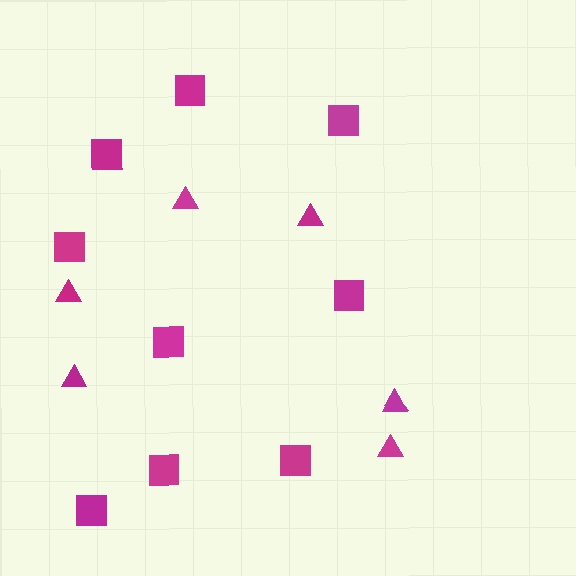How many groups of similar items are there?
There are 2 groups: one group of squares (9) and one group of triangles (6).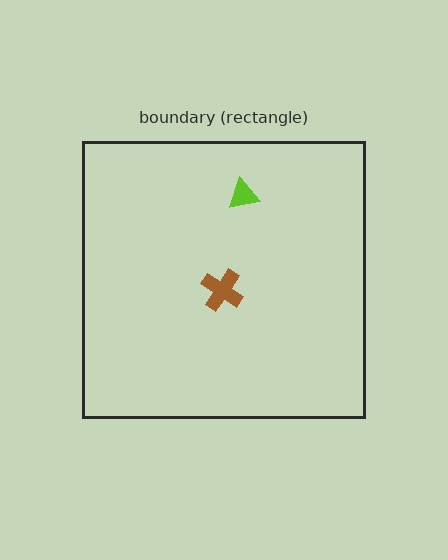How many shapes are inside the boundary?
2 inside, 0 outside.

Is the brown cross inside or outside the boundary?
Inside.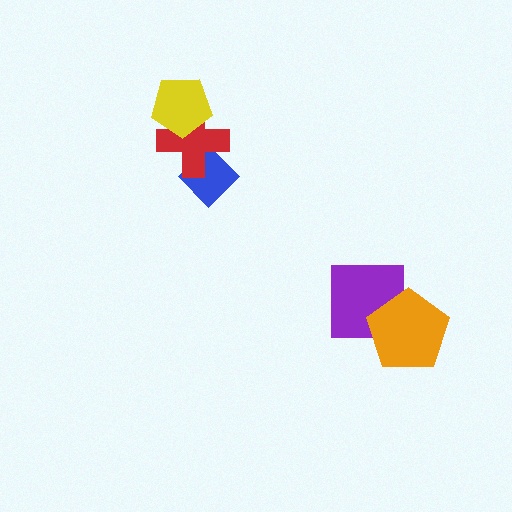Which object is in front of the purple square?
The orange pentagon is in front of the purple square.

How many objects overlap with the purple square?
1 object overlaps with the purple square.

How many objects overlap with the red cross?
2 objects overlap with the red cross.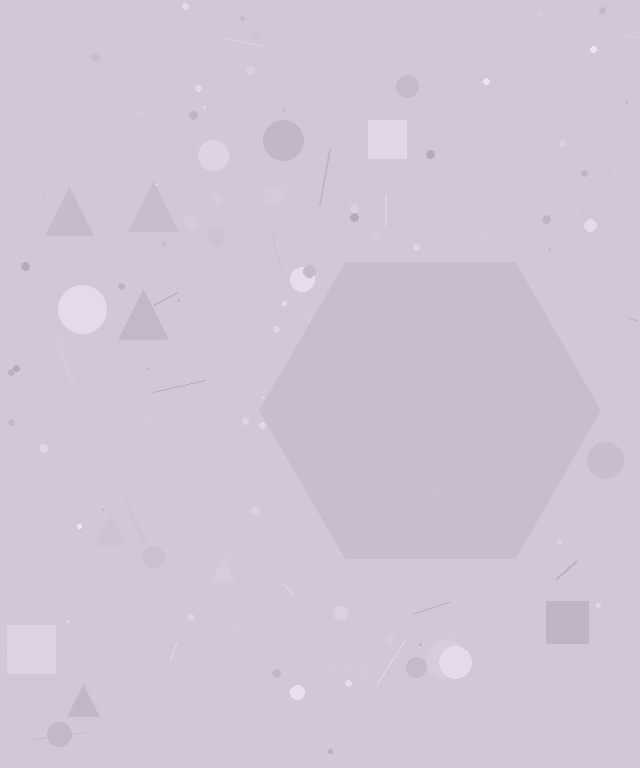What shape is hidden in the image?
A hexagon is hidden in the image.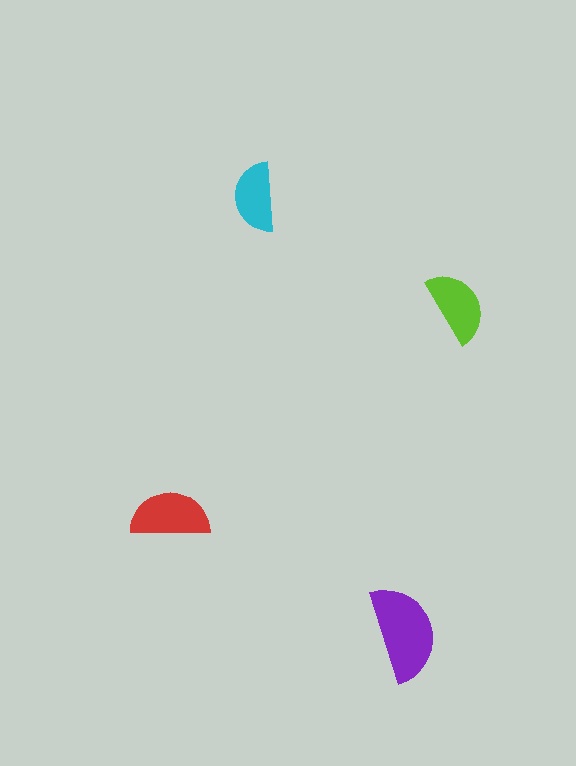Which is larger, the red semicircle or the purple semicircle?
The purple one.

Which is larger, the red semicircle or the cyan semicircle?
The red one.